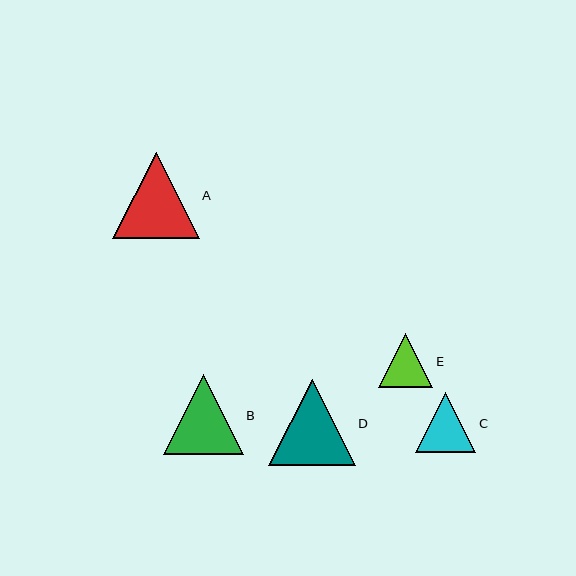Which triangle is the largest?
Triangle D is the largest with a size of approximately 86 pixels.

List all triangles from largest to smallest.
From largest to smallest: D, A, B, C, E.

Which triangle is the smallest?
Triangle E is the smallest with a size of approximately 54 pixels.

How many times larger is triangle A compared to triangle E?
Triangle A is approximately 1.6 times the size of triangle E.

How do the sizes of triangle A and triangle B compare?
Triangle A and triangle B are approximately the same size.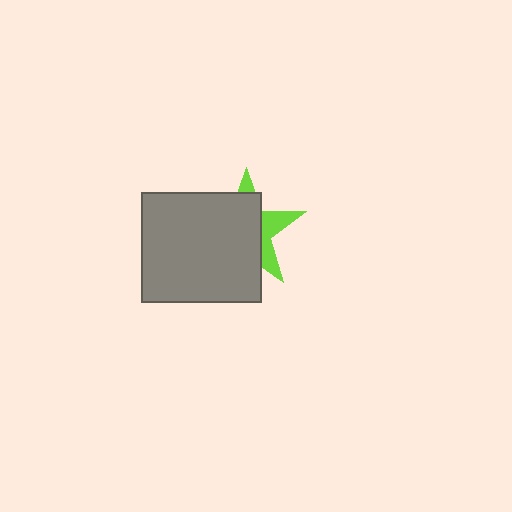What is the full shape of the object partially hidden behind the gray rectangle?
The partially hidden object is a lime star.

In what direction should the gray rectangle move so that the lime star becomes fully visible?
The gray rectangle should move toward the lower-left. That is the shortest direction to clear the overlap and leave the lime star fully visible.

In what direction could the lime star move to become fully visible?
The lime star could move toward the upper-right. That would shift it out from behind the gray rectangle entirely.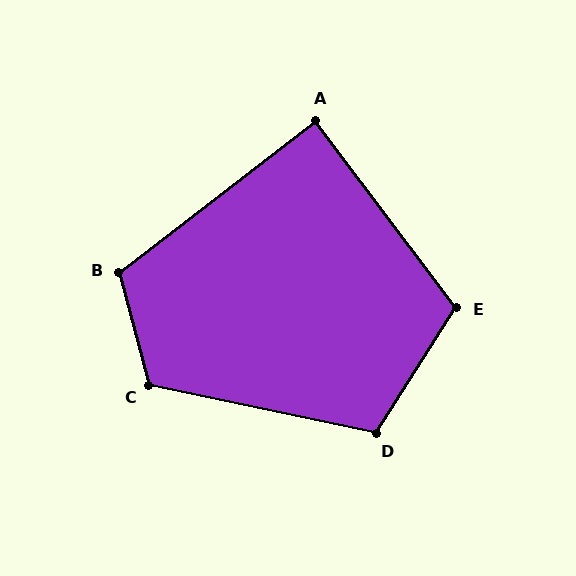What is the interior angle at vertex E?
Approximately 110 degrees (obtuse).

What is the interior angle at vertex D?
Approximately 111 degrees (obtuse).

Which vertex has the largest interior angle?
C, at approximately 117 degrees.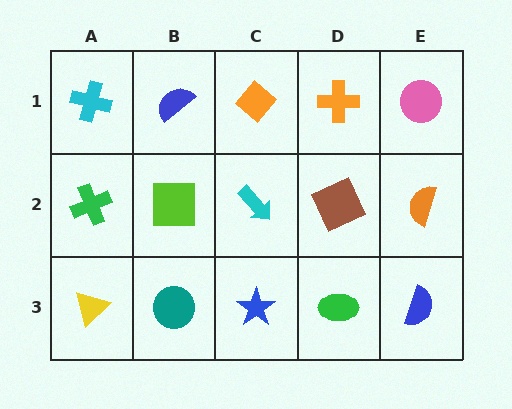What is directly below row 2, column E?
A blue semicircle.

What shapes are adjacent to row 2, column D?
An orange cross (row 1, column D), a green ellipse (row 3, column D), a cyan arrow (row 2, column C), an orange semicircle (row 2, column E).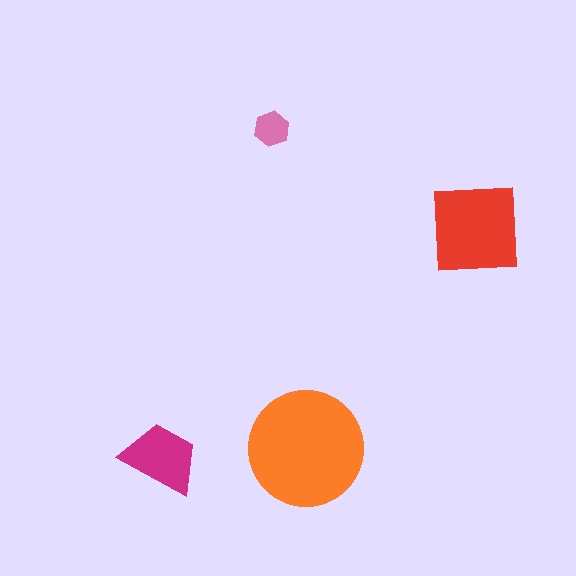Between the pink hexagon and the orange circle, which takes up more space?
The orange circle.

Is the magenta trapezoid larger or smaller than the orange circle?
Smaller.